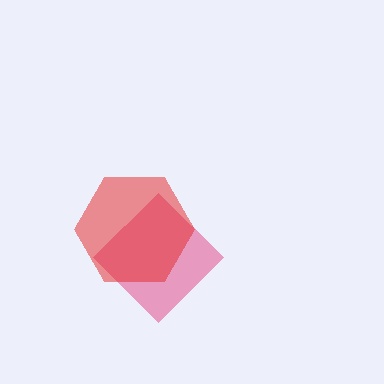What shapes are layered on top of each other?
The layered shapes are: a pink diamond, a red hexagon.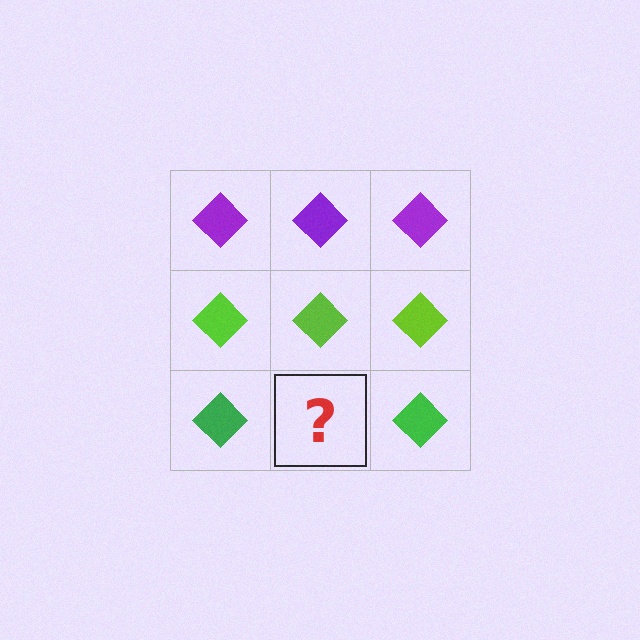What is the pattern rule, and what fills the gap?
The rule is that each row has a consistent color. The gap should be filled with a green diamond.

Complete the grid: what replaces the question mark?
The question mark should be replaced with a green diamond.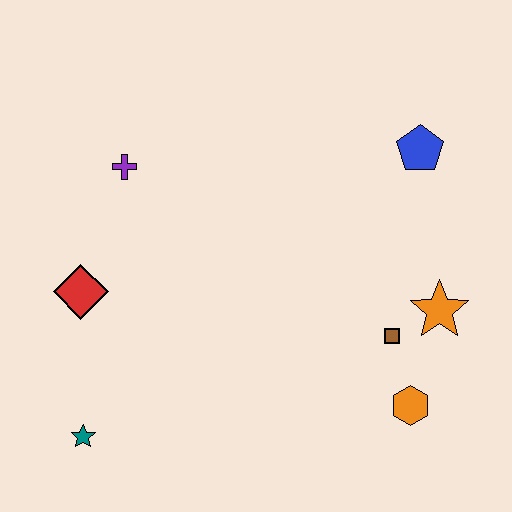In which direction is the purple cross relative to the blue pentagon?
The purple cross is to the left of the blue pentagon.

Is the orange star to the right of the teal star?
Yes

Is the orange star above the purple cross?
No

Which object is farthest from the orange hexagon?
The purple cross is farthest from the orange hexagon.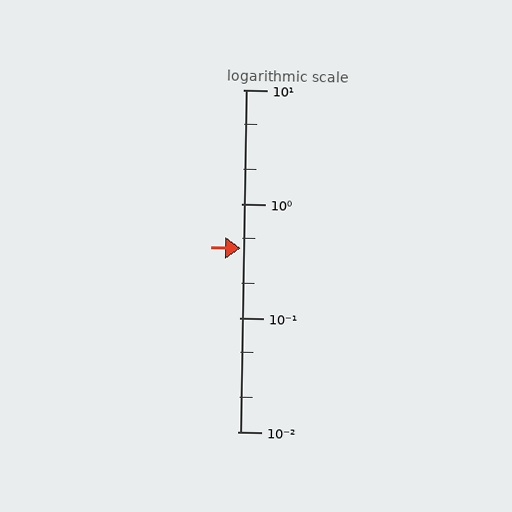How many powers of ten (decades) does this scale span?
The scale spans 3 decades, from 0.01 to 10.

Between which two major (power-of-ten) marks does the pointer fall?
The pointer is between 0.1 and 1.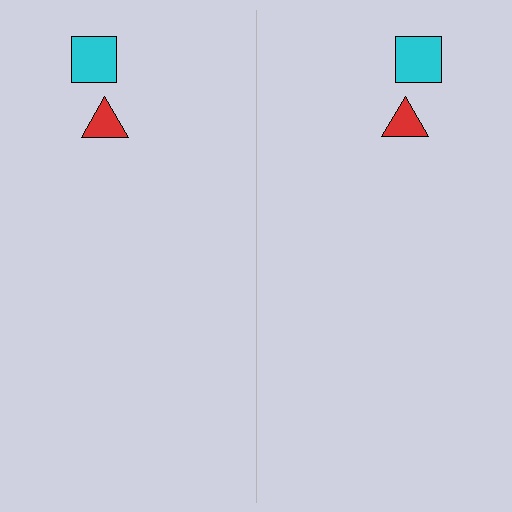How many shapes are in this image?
There are 4 shapes in this image.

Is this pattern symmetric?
Yes, this pattern has bilateral (reflection) symmetry.